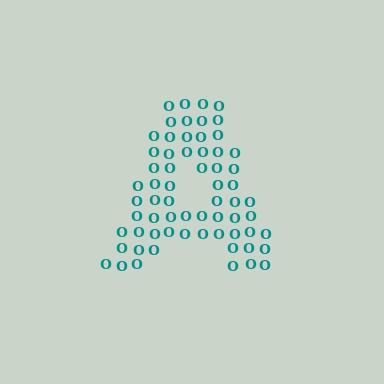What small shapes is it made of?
It is made of small letter O's.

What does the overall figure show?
The overall figure shows the letter A.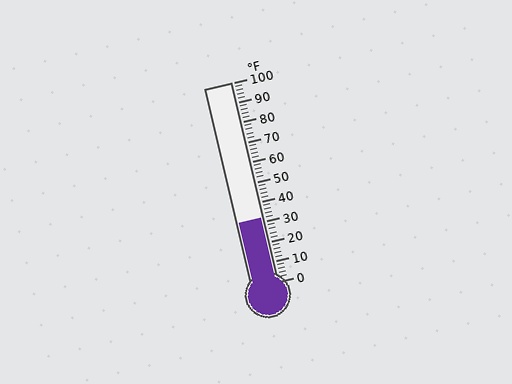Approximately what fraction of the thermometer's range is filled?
The thermometer is filled to approximately 30% of its range.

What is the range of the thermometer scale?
The thermometer scale ranges from 0°F to 100°F.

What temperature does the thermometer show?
The thermometer shows approximately 32°F.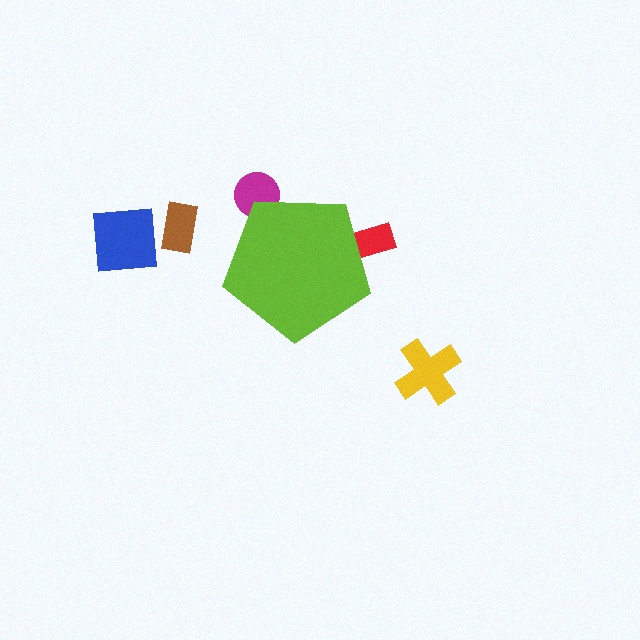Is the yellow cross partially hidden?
No, the yellow cross is fully visible.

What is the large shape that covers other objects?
A lime pentagon.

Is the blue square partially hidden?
No, the blue square is fully visible.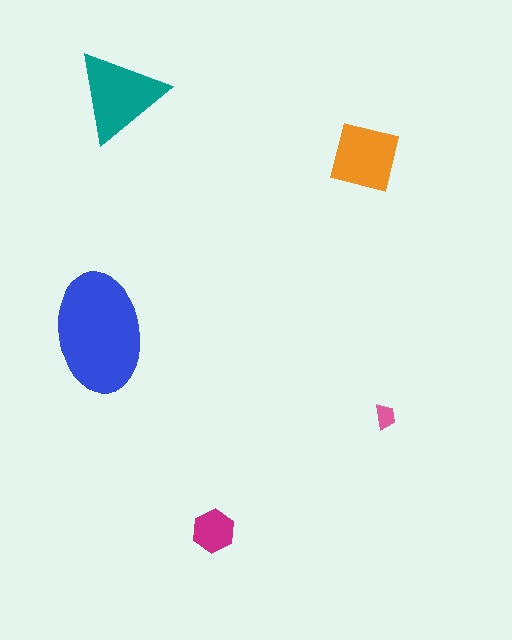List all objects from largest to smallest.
The blue ellipse, the teal triangle, the orange square, the magenta hexagon, the pink trapezoid.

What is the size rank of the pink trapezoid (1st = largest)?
5th.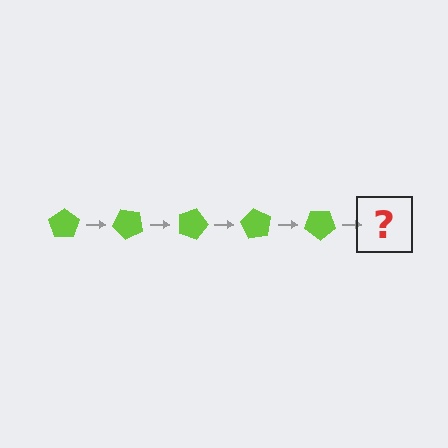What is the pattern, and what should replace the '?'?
The pattern is that the pentagon rotates 45 degrees each step. The '?' should be a lime pentagon rotated 225 degrees.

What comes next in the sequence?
The next element should be a lime pentagon rotated 225 degrees.